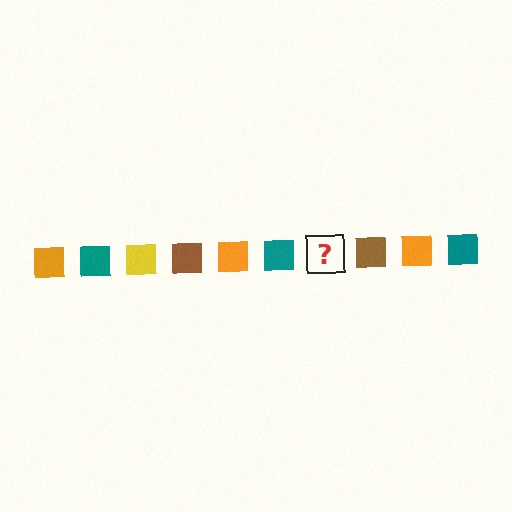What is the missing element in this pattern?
The missing element is a yellow square.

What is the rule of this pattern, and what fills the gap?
The rule is that the pattern cycles through orange, teal, yellow, brown squares. The gap should be filled with a yellow square.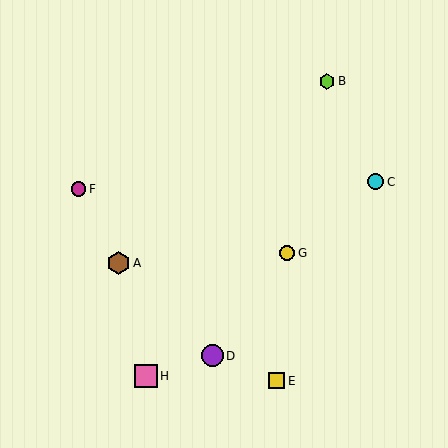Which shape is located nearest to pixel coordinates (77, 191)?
The magenta circle (labeled F) at (78, 189) is nearest to that location.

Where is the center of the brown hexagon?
The center of the brown hexagon is at (119, 263).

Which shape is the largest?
The brown hexagon (labeled A) is the largest.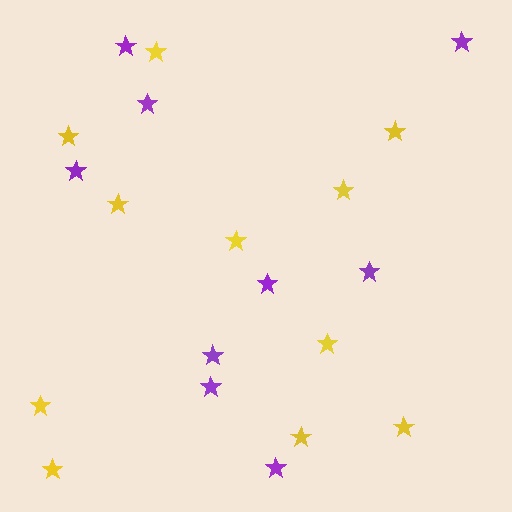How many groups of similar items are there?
There are 2 groups: one group of purple stars (9) and one group of yellow stars (11).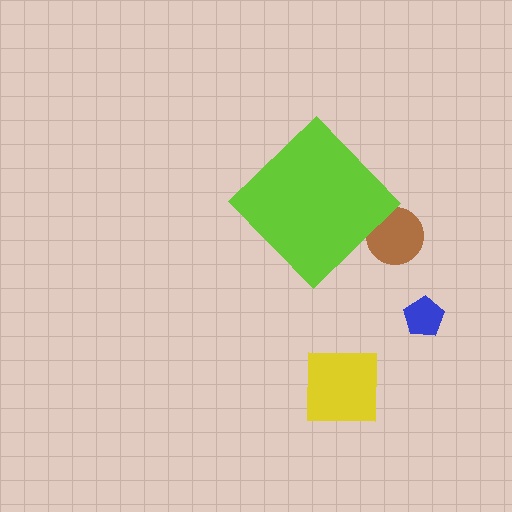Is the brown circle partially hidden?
Yes, the brown circle is partially hidden behind the lime diamond.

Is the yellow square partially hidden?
No, the yellow square is fully visible.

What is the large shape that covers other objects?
A lime diamond.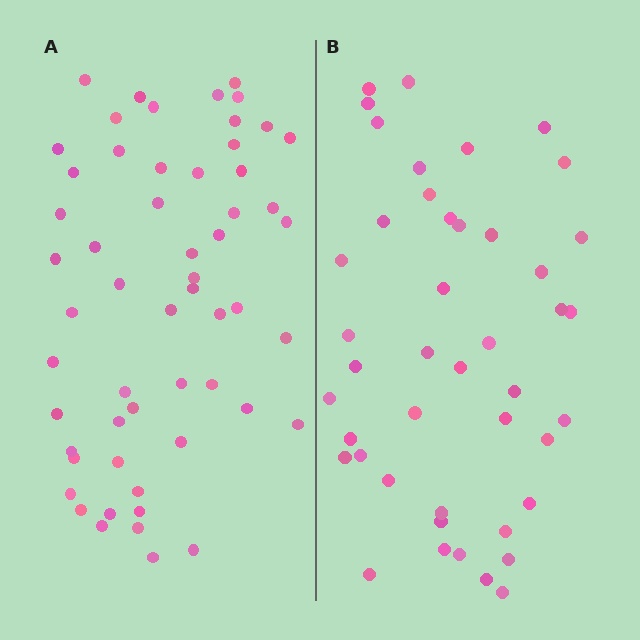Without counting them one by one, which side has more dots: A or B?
Region A (the left region) has more dots.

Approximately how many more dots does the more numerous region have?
Region A has roughly 12 or so more dots than region B.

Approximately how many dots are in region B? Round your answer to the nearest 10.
About 40 dots. (The exact count is 44, which rounds to 40.)